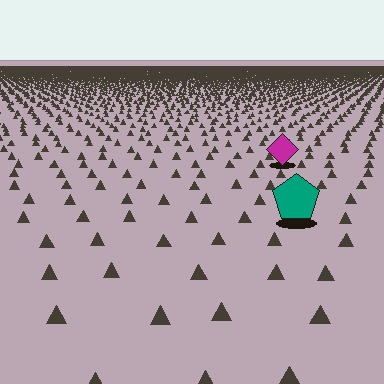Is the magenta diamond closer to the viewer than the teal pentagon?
No. The teal pentagon is closer — you can tell from the texture gradient: the ground texture is coarser near it.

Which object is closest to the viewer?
The teal pentagon is closest. The texture marks near it are larger and more spread out.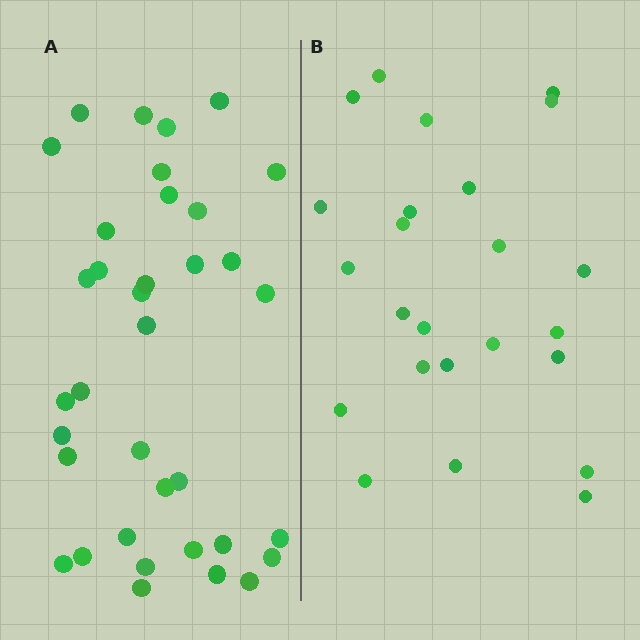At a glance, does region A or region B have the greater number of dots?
Region A (the left region) has more dots.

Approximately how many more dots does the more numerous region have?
Region A has roughly 12 or so more dots than region B.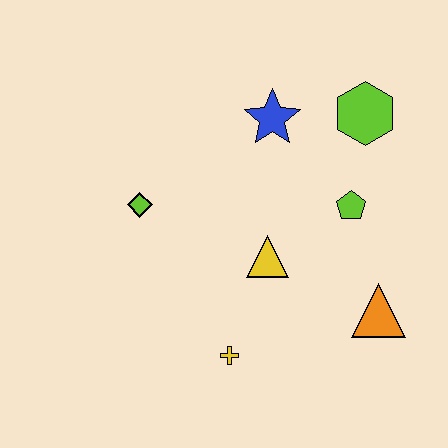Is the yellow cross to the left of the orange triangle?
Yes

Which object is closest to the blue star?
The lime hexagon is closest to the blue star.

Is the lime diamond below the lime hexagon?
Yes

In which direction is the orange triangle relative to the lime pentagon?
The orange triangle is below the lime pentagon.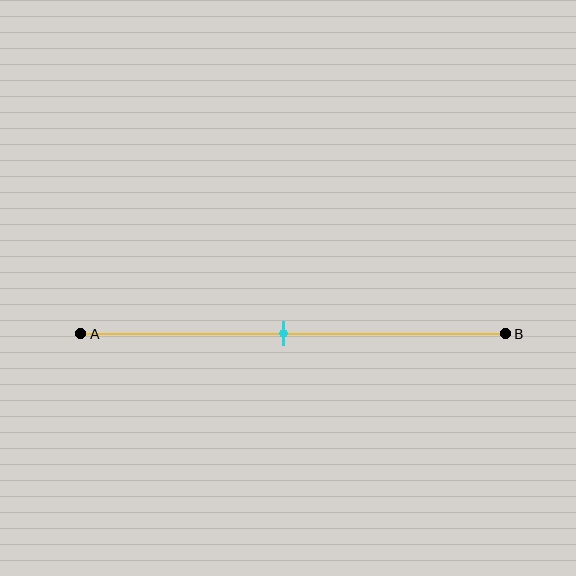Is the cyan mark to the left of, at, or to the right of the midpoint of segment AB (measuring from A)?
The cyan mark is approximately at the midpoint of segment AB.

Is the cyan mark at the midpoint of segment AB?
Yes, the mark is approximately at the midpoint.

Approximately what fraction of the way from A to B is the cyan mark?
The cyan mark is approximately 50% of the way from A to B.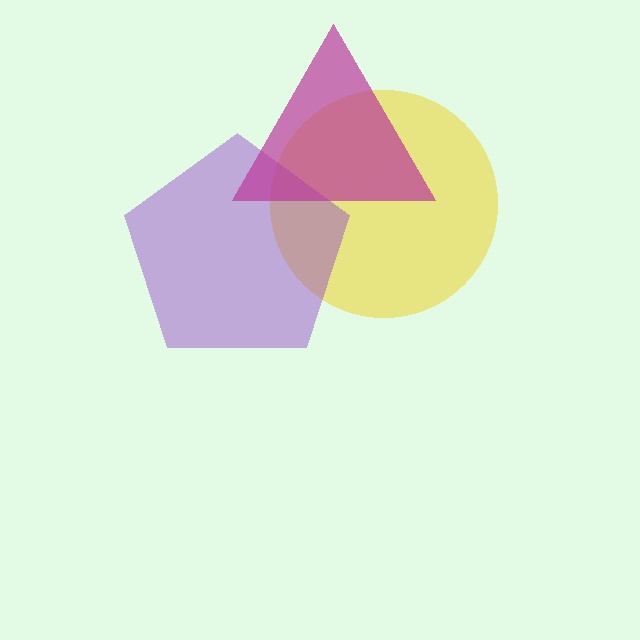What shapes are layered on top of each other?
The layered shapes are: a yellow circle, a purple pentagon, a magenta triangle.